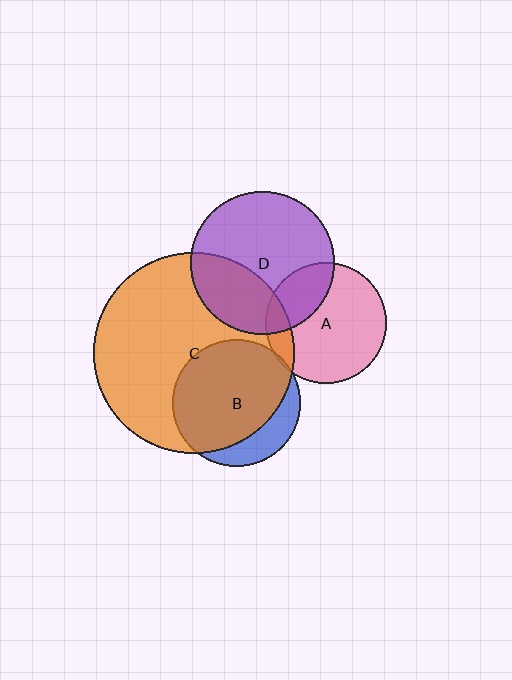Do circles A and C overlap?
Yes.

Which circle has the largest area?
Circle C (orange).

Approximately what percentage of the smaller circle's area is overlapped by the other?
Approximately 15%.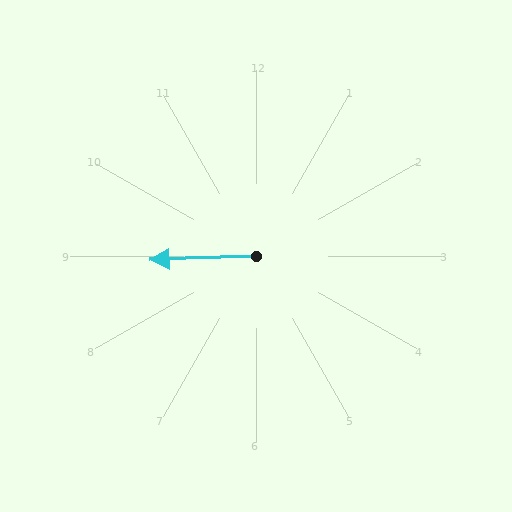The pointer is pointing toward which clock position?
Roughly 9 o'clock.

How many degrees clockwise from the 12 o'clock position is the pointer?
Approximately 268 degrees.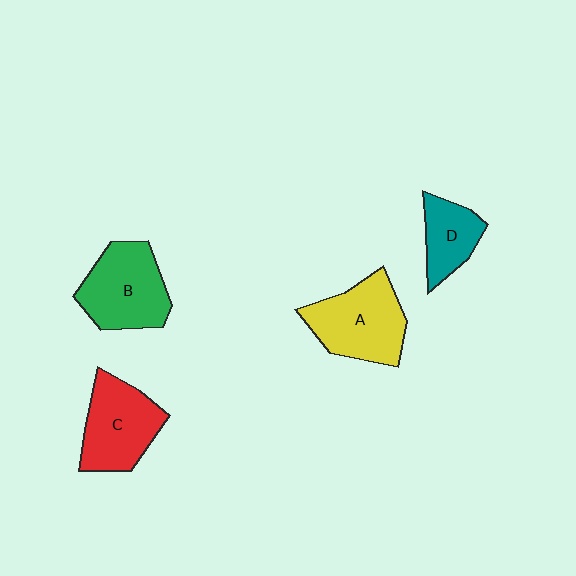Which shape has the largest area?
Shape A (yellow).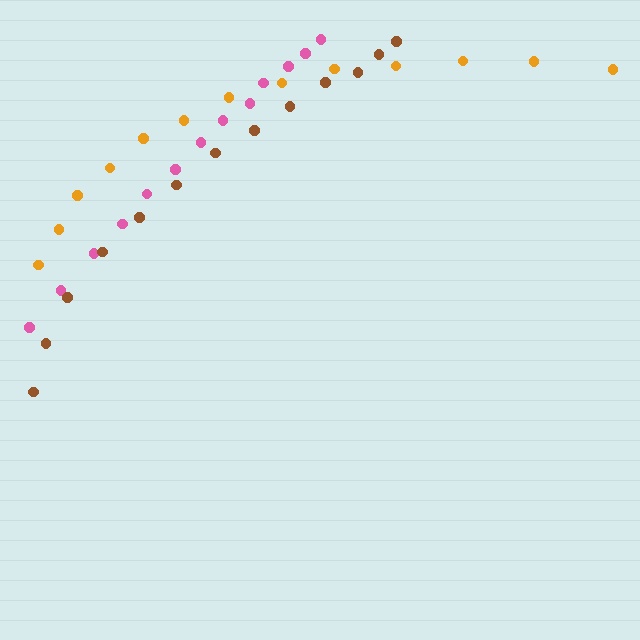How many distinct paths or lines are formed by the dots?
There are 3 distinct paths.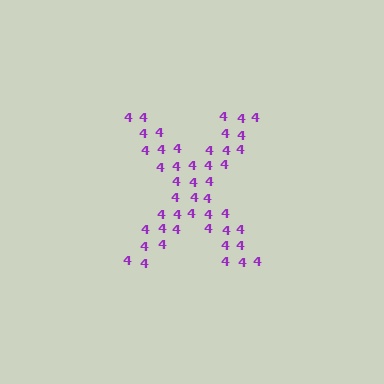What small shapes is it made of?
It is made of small digit 4's.